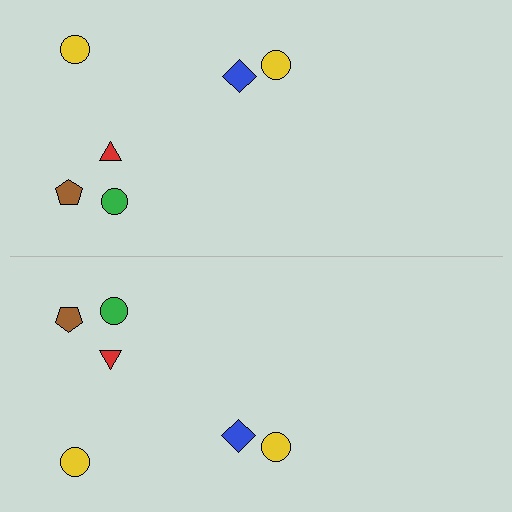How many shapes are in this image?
There are 12 shapes in this image.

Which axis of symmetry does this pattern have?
The pattern has a horizontal axis of symmetry running through the center of the image.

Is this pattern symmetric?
Yes, this pattern has bilateral (reflection) symmetry.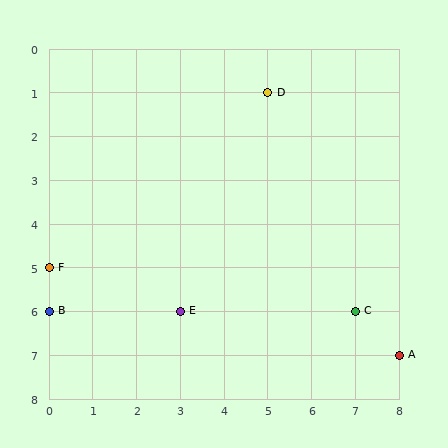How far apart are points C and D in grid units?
Points C and D are 2 columns and 5 rows apart (about 5.4 grid units diagonally).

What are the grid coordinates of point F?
Point F is at grid coordinates (0, 5).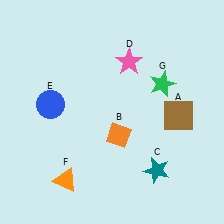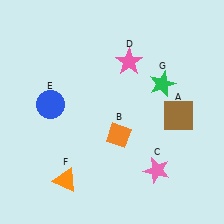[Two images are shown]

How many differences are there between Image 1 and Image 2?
There is 1 difference between the two images.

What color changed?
The star (C) changed from teal in Image 1 to pink in Image 2.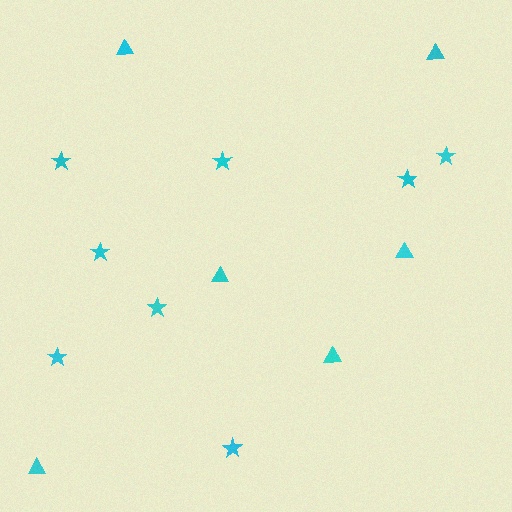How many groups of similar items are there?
There are 2 groups: one group of stars (8) and one group of triangles (6).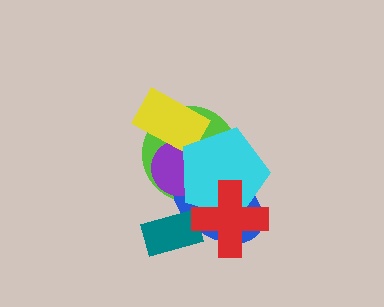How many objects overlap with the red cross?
4 objects overlap with the red cross.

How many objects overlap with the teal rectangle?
2 objects overlap with the teal rectangle.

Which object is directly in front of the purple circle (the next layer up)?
The yellow rectangle is directly in front of the purple circle.